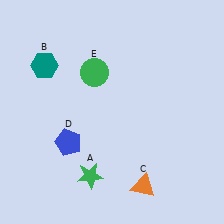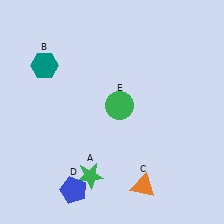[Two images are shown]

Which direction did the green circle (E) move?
The green circle (E) moved down.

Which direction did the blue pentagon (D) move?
The blue pentagon (D) moved down.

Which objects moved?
The objects that moved are: the blue pentagon (D), the green circle (E).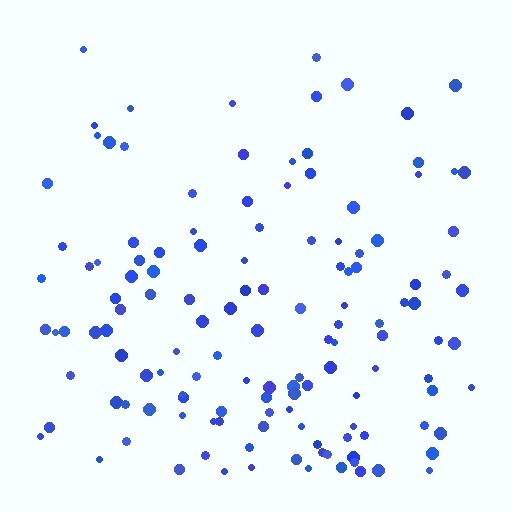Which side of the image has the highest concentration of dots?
The bottom.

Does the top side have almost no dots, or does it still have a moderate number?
Still a moderate number, just noticeably fewer than the bottom.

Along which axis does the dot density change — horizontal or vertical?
Vertical.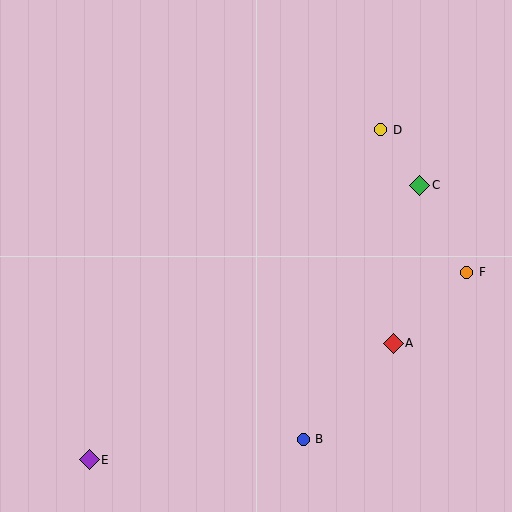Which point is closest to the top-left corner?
Point D is closest to the top-left corner.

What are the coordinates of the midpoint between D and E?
The midpoint between D and E is at (235, 295).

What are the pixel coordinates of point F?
Point F is at (467, 272).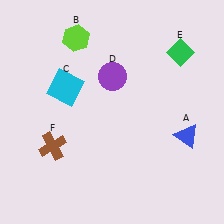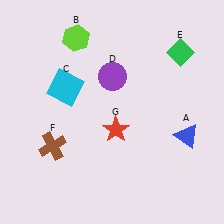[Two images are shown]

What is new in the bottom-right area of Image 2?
A red star (G) was added in the bottom-right area of Image 2.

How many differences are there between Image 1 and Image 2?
There is 1 difference between the two images.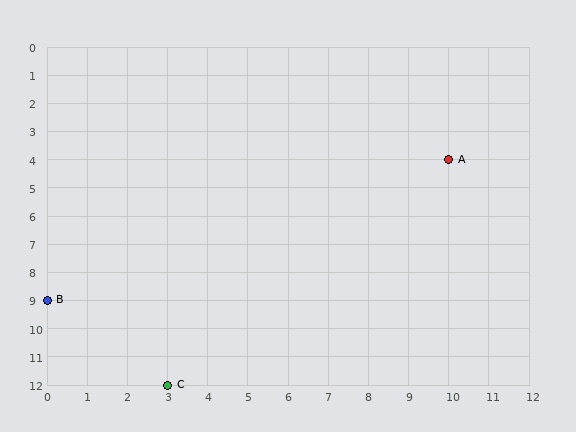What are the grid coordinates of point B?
Point B is at grid coordinates (0, 9).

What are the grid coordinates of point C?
Point C is at grid coordinates (3, 12).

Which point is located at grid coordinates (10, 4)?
Point A is at (10, 4).